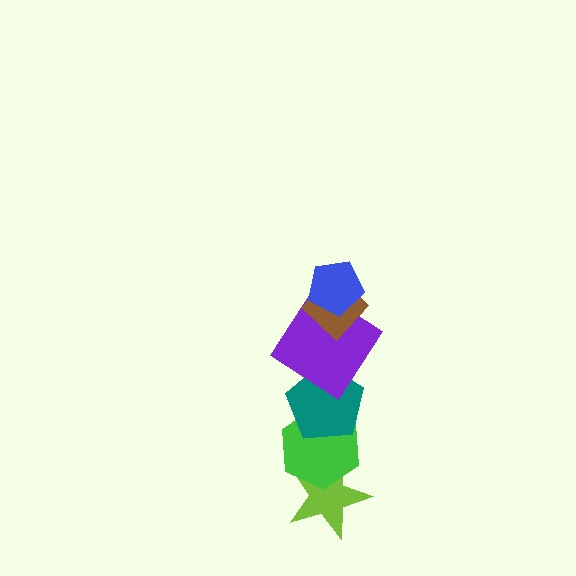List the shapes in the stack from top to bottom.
From top to bottom: the blue pentagon, the brown diamond, the purple diamond, the teal pentagon, the green hexagon, the lime star.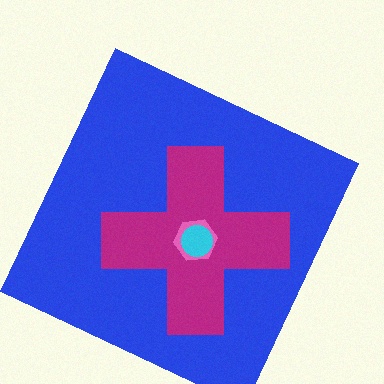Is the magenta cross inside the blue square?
Yes.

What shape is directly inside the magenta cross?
The pink hexagon.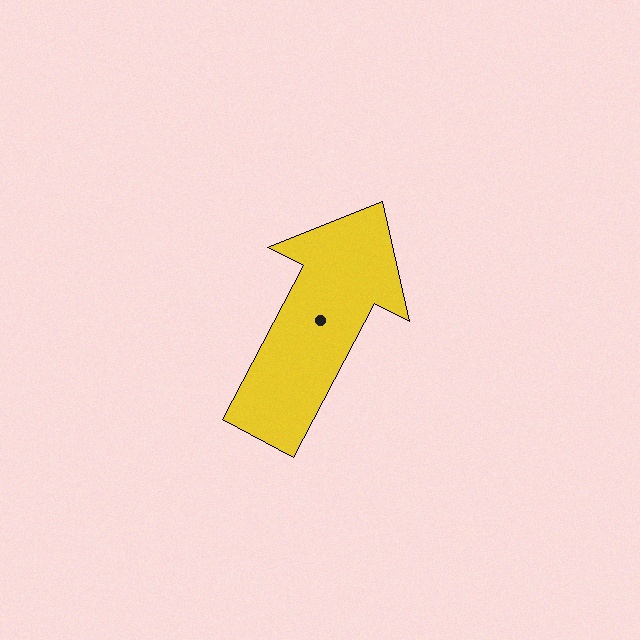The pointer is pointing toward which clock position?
Roughly 1 o'clock.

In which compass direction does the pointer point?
Northeast.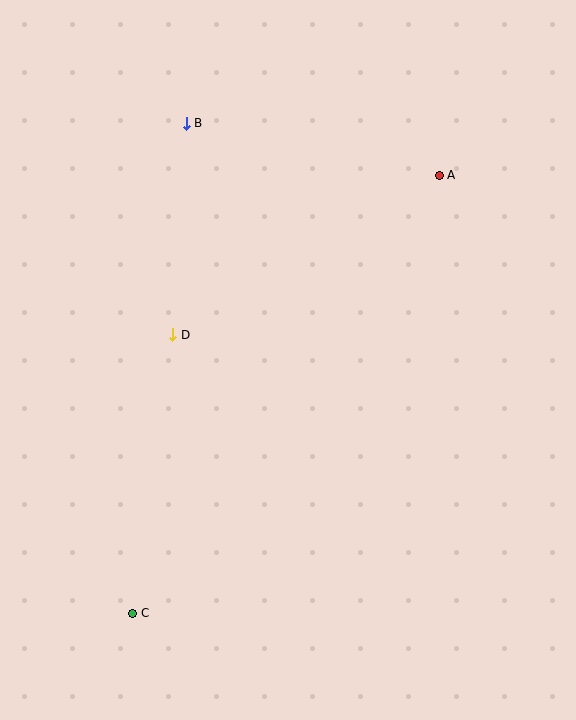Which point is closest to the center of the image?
Point D at (173, 335) is closest to the center.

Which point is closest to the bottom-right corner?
Point C is closest to the bottom-right corner.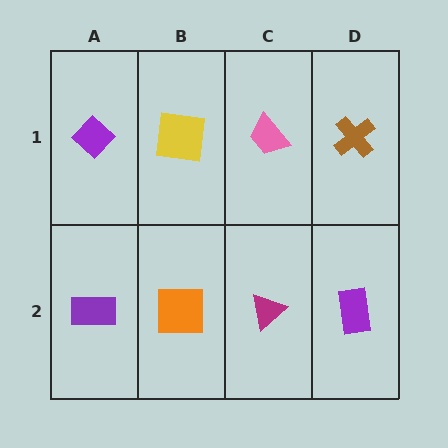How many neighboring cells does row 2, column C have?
3.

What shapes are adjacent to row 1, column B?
An orange square (row 2, column B), a purple diamond (row 1, column A), a pink trapezoid (row 1, column C).